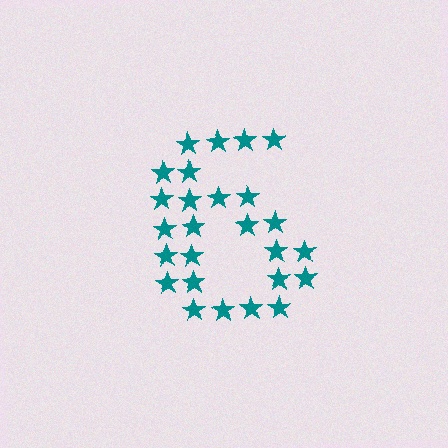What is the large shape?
The large shape is the digit 6.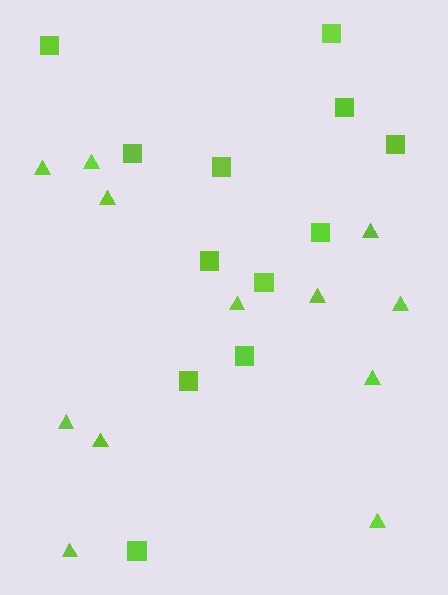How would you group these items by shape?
There are 2 groups: one group of squares (12) and one group of triangles (12).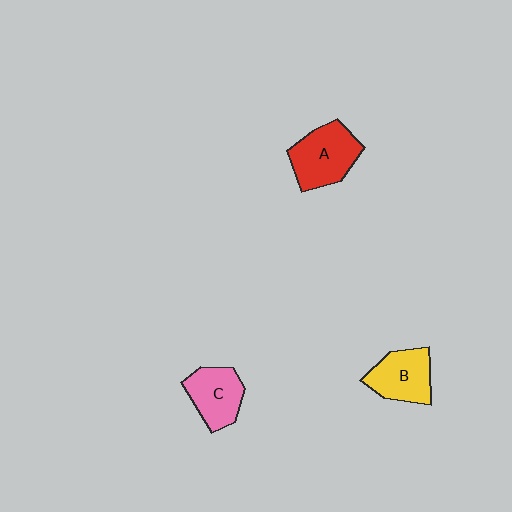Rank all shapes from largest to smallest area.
From largest to smallest: A (red), B (yellow), C (pink).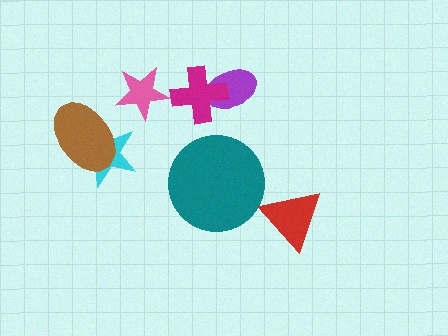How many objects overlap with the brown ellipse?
1 object overlaps with the brown ellipse.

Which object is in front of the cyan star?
The brown ellipse is in front of the cyan star.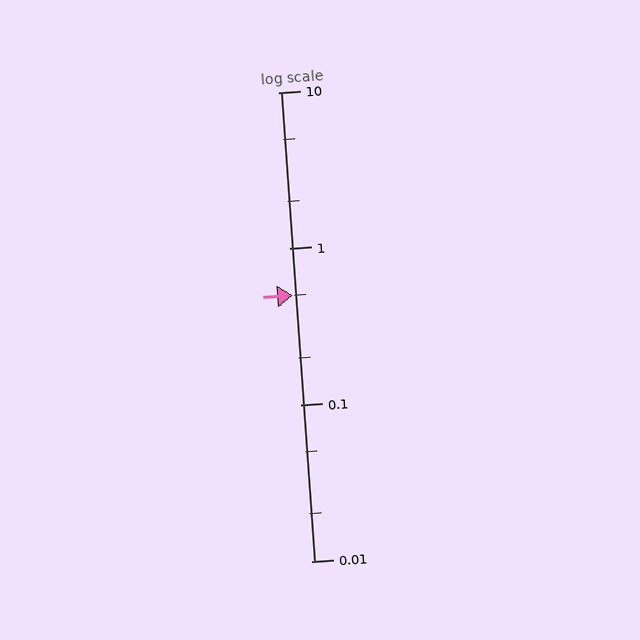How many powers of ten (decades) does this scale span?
The scale spans 3 decades, from 0.01 to 10.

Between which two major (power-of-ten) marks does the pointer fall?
The pointer is between 0.1 and 1.